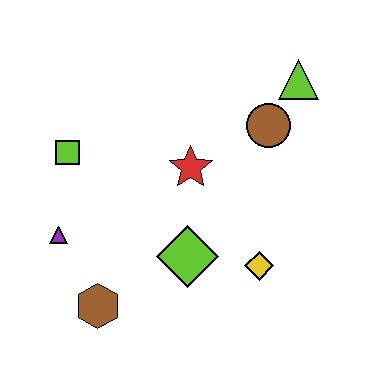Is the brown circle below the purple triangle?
No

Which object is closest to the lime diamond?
The yellow diamond is closest to the lime diamond.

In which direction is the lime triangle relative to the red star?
The lime triangle is to the right of the red star.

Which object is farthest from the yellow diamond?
The lime square is farthest from the yellow diamond.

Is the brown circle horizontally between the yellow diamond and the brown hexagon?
No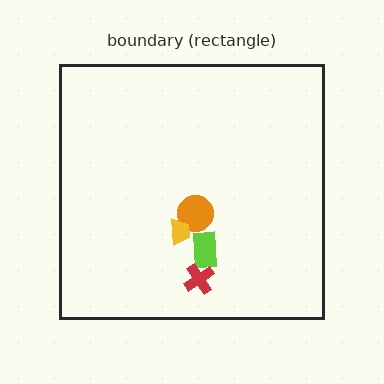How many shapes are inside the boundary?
4 inside, 0 outside.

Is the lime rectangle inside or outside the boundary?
Inside.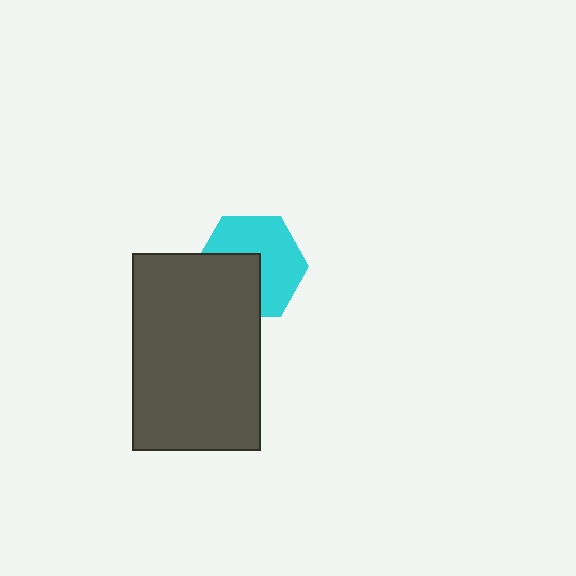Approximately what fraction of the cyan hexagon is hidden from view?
Roughly 40% of the cyan hexagon is hidden behind the dark gray rectangle.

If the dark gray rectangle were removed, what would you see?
You would see the complete cyan hexagon.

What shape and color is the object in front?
The object in front is a dark gray rectangle.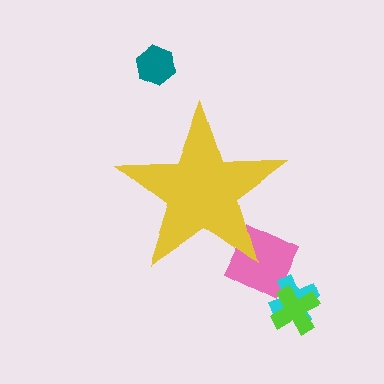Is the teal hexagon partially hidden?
No, the teal hexagon is fully visible.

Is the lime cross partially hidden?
No, the lime cross is fully visible.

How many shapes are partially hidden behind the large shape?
1 shape is partially hidden.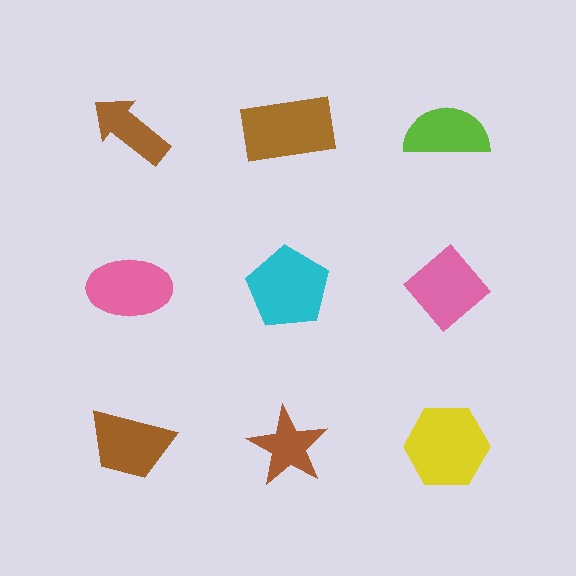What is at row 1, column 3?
A lime semicircle.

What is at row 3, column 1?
A brown trapezoid.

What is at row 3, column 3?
A yellow hexagon.